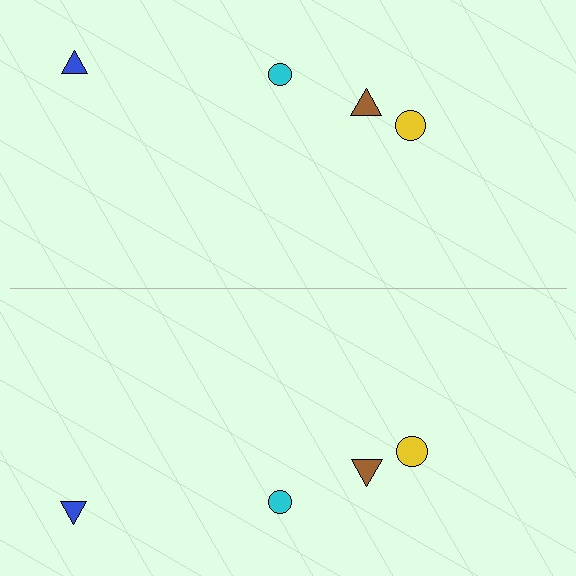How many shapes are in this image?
There are 8 shapes in this image.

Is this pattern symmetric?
Yes, this pattern has bilateral (reflection) symmetry.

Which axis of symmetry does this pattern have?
The pattern has a horizontal axis of symmetry running through the center of the image.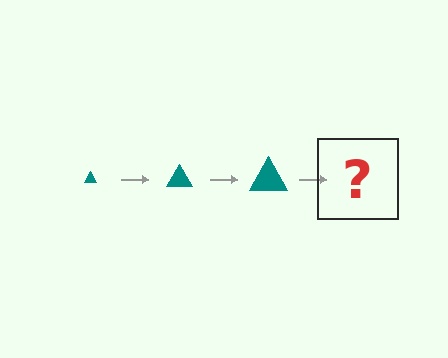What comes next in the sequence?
The next element should be a teal triangle, larger than the previous one.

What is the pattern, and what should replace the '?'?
The pattern is that the triangle gets progressively larger each step. The '?' should be a teal triangle, larger than the previous one.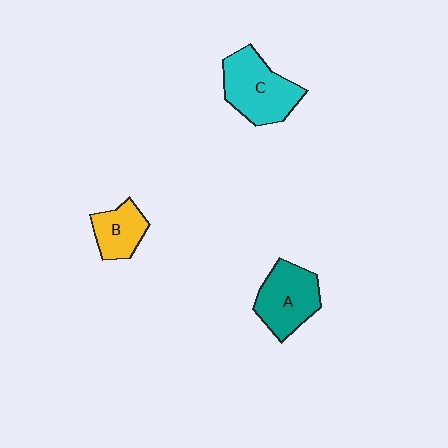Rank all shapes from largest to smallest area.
From largest to smallest: C (cyan), A (teal), B (yellow).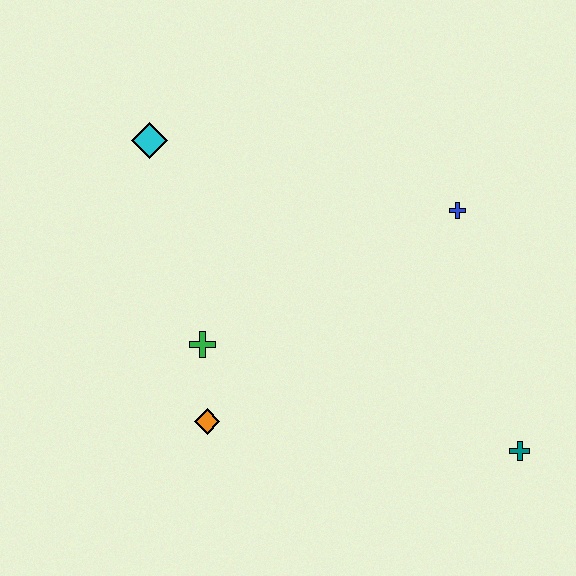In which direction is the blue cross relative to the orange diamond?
The blue cross is to the right of the orange diamond.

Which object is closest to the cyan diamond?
The green cross is closest to the cyan diamond.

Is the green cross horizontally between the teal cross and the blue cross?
No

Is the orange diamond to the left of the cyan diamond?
No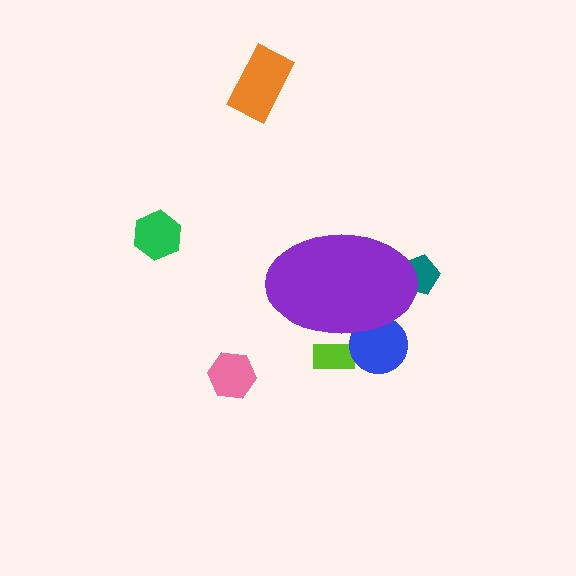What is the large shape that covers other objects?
A purple ellipse.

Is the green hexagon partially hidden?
No, the green hexagon is fully visible.